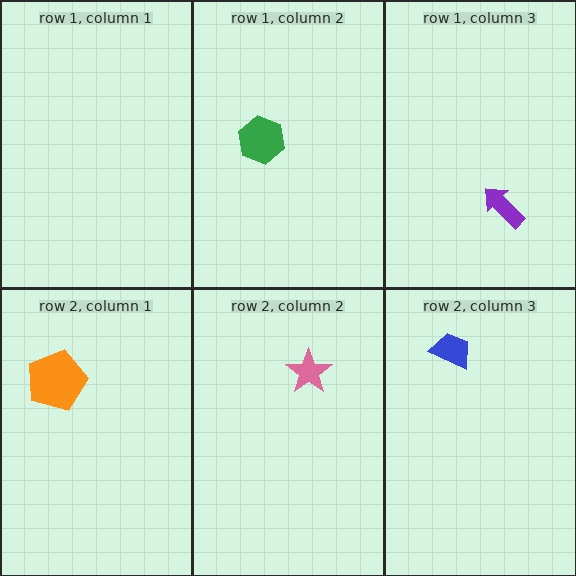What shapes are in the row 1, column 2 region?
The green hexagon.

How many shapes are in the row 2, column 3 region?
1.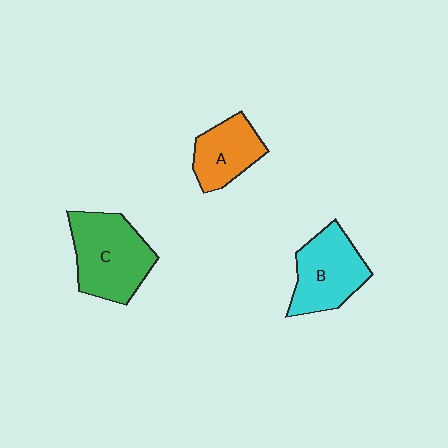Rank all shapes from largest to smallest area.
From largest to smallest: C (green), B (cyan), A (orange).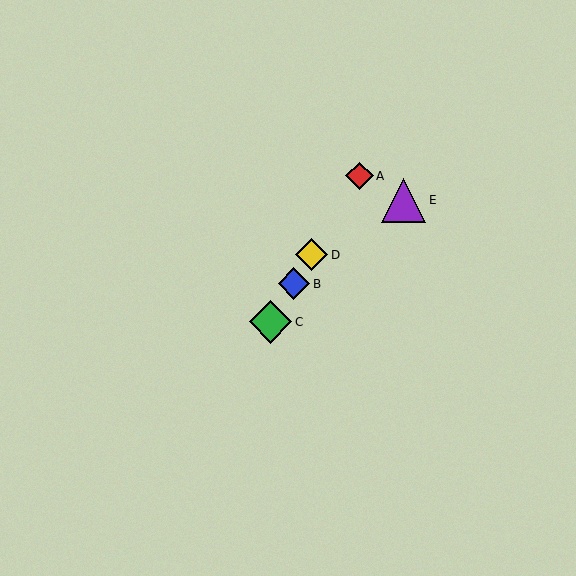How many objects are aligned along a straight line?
4 objects (A, B, C, D) are aligned along a straight line.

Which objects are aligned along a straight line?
Objects A, B, C, D are aligned along a straight line.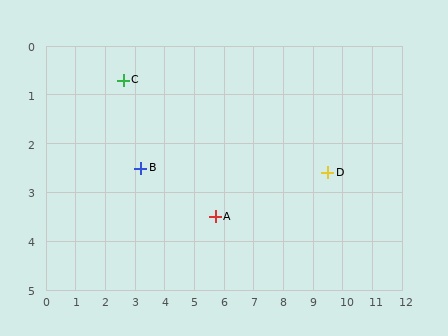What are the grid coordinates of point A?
Point A is at approximately (5.7, 3.5).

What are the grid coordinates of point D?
Point D is at approximately (9.5, 2.6).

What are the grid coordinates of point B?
Point B is at approximately (3.2, 2.5).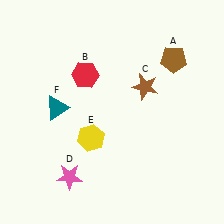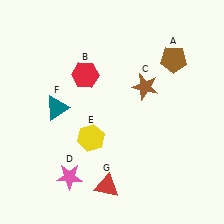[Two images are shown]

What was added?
A red triangle (G) was added in Image 2.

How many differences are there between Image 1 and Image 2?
There is 1 difference between the two images.